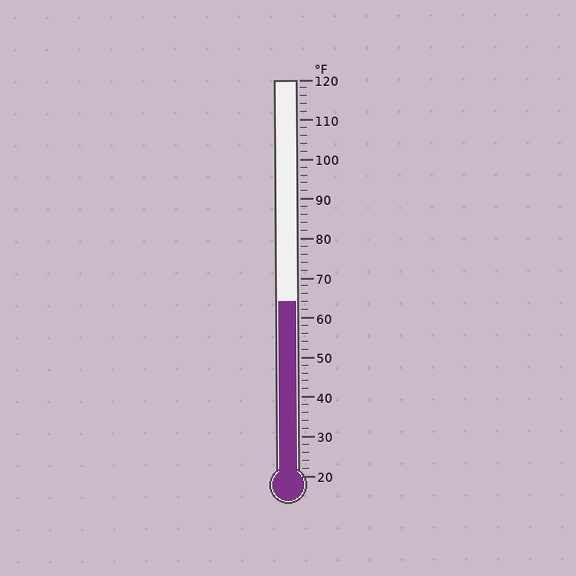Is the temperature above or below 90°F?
The temperature is below 90°F.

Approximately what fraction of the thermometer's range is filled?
The thermometer is filled to approximately 45% of its range.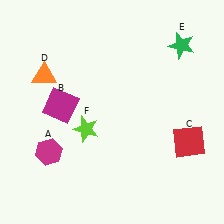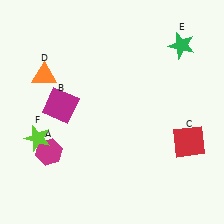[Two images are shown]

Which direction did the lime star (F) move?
The lime star (F) moved left.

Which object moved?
The lime star (F) moved left.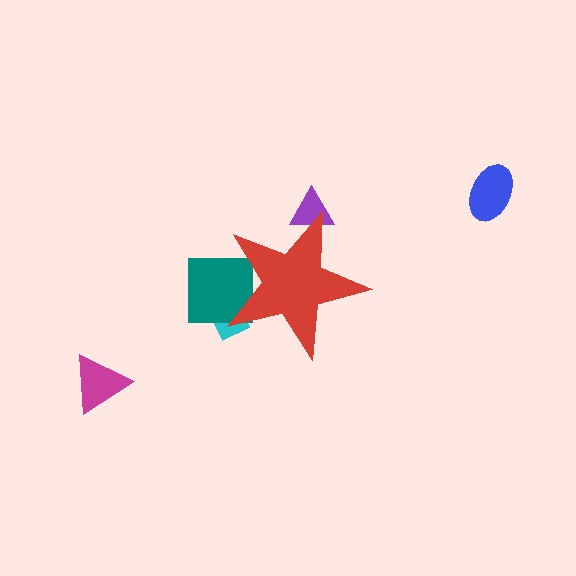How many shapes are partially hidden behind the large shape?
3 shapes are partially hidden.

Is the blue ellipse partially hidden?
No, the blue ellipse is fully visible.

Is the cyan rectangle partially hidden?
Yes, the cyan rectangle is partially hidden behind the red star.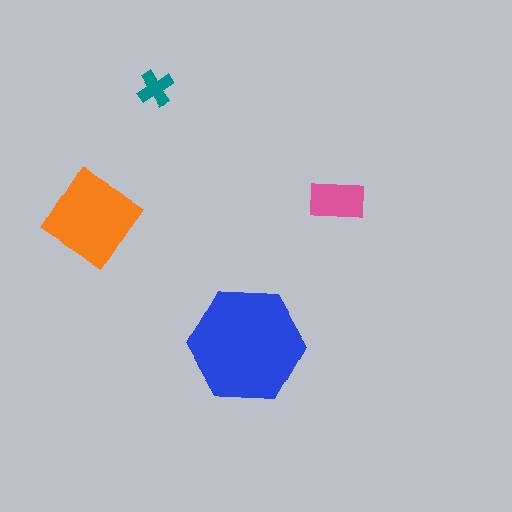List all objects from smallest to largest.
The teal cross, the pink rectangle, the orange diamond, the blue hexagon.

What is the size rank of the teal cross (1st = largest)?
4th.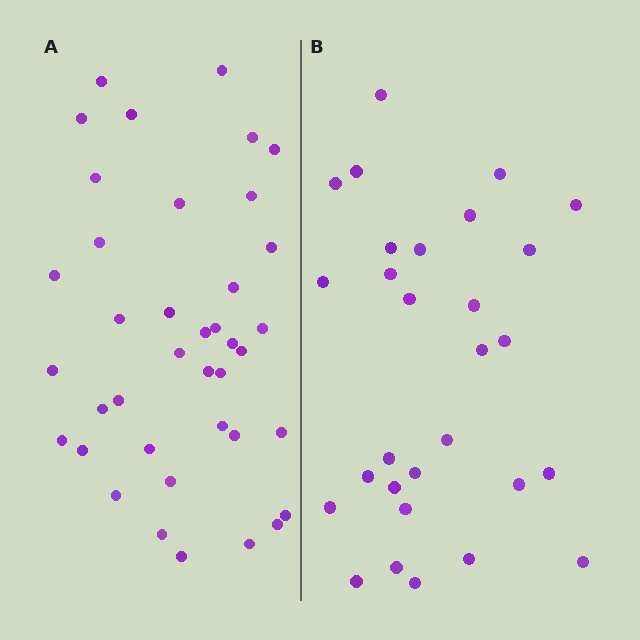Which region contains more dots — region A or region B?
Region A (the left region) has more dots.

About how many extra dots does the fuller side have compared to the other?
Region A has roughly 10 or so more dots than region B.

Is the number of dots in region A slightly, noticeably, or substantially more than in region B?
Region A has noticeably more, but not dramatically so. The ratio is roughly 1.3 to 1.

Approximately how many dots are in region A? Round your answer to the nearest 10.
About 40 dots. (The exact count is 39, which rounds to 40.)